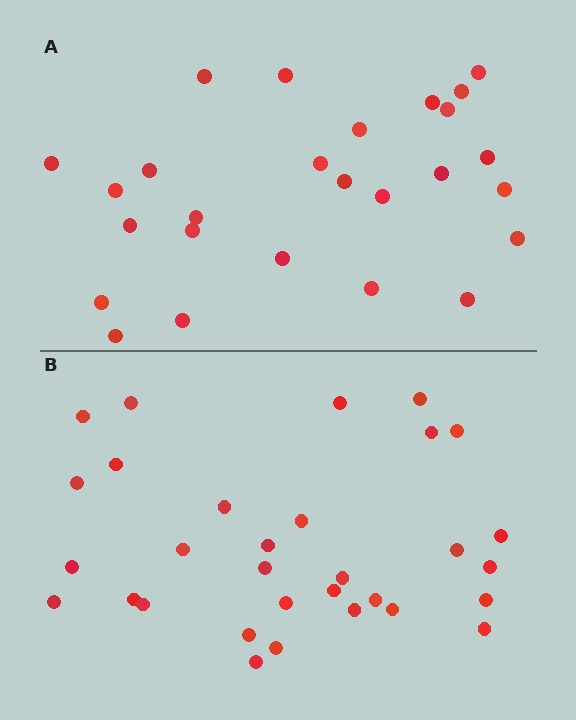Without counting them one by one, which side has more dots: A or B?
Region B (the bottom region) has more dots.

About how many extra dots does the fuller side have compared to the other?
Region B has about 5 more dots than region A.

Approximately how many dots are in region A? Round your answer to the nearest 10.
About 30 dots. (The exact count is 26, which rounds to 30.)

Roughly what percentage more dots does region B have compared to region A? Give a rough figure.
About 20% more.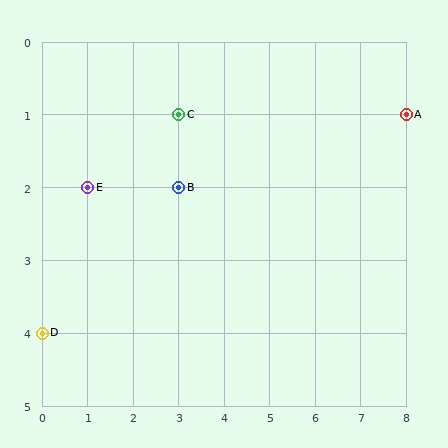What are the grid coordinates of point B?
Point B is at grid coordinates (3, 2).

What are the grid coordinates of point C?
Point C is at grid coordinates (3, 1).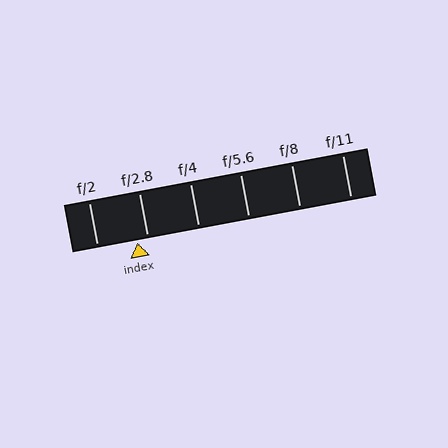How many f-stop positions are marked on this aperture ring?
There are 6 f-stop positions marked.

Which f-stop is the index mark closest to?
The index mark is closest to f/2.8.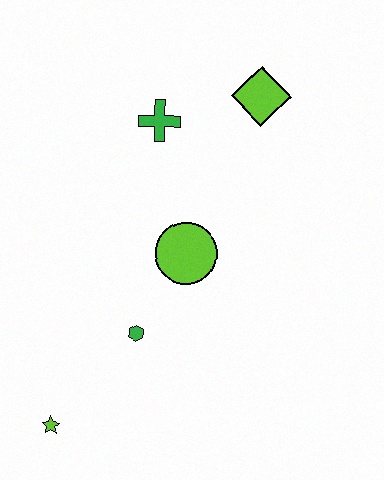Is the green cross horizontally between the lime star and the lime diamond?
Yes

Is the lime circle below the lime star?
No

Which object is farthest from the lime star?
The lime diamond is farthest from the lime star.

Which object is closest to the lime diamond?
The green cross is closest to the lime diamond.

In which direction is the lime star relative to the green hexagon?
The lime star is below the green hexagon.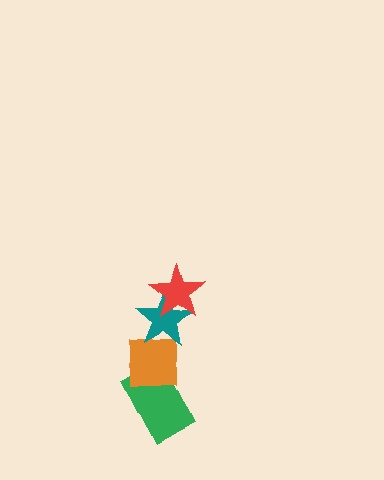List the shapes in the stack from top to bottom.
From top to bottom: the red star, the teal star, the orange square, the green rectangle.